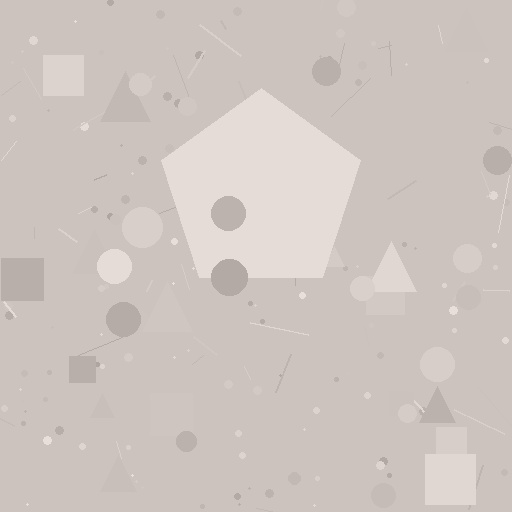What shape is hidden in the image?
A pentagon is hidden in the image.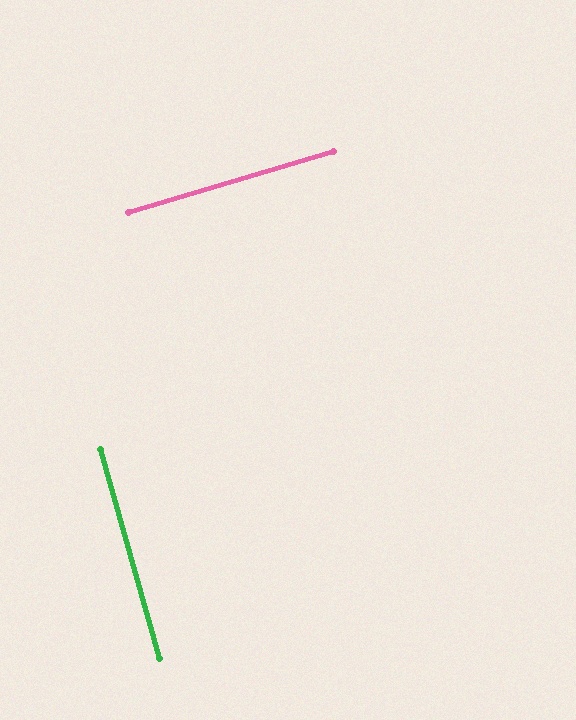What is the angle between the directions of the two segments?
Approximately 89 degrees.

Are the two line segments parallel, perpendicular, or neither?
Perpendicular — they meet at approximately 89°.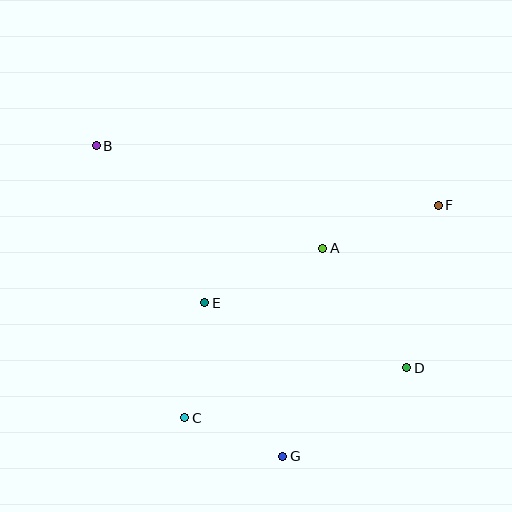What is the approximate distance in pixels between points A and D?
The distance between A and D is approximately 146 pixels.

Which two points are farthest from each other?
Points B and D are farthest from each other.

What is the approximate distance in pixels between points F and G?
The distance between F and G is approximately 295 pixels.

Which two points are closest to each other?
Points C and G are closest to each other.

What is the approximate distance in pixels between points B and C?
The distance between B and C is approximately 286 pixels.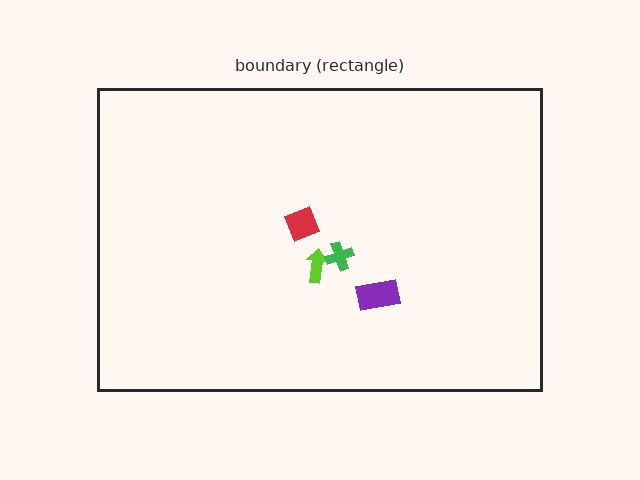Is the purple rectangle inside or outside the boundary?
Inside.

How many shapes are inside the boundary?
4 inside, 0 outside.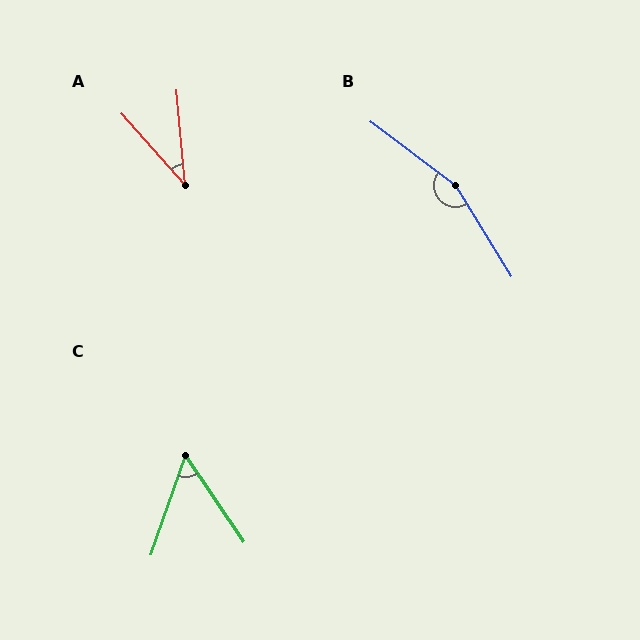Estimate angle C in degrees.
Approximately 53 degrees.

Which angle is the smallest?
A, at approximately 37 degrees.